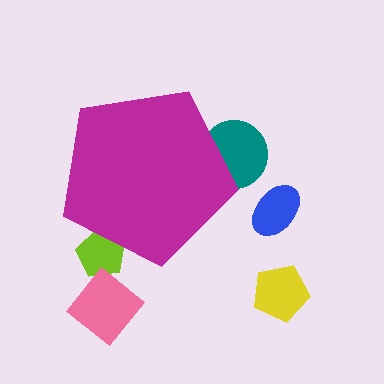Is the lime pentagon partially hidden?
Yes, the lime pentagon is partially hidden behind the magenta pentagon.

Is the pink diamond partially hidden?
No, the pink diamond is fully visible.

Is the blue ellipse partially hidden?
No, the blue ellipse is fully visible.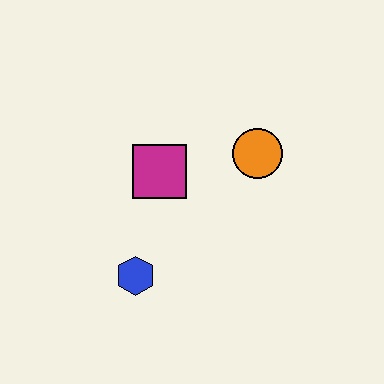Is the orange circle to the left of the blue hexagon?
No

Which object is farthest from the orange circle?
The blue hexagon is farthest from the orange circle.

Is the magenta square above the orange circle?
No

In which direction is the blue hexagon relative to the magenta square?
The blue hexagon is below the magenta square.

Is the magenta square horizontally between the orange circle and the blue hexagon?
Yes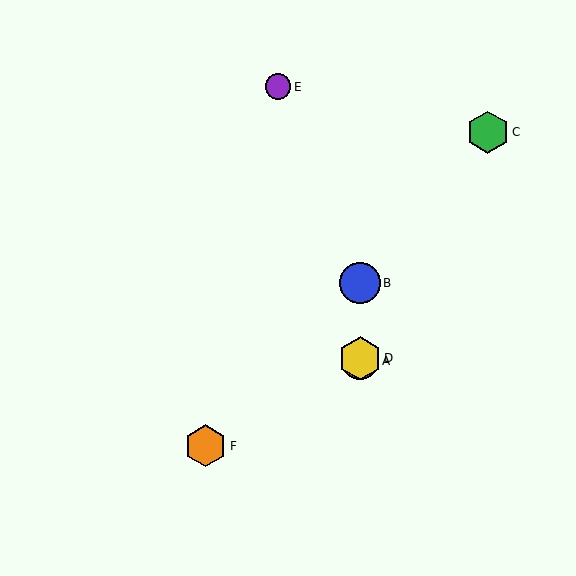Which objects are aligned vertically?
Objects A, B, D are aligned vertically.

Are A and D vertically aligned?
Yes, both are at x≈360.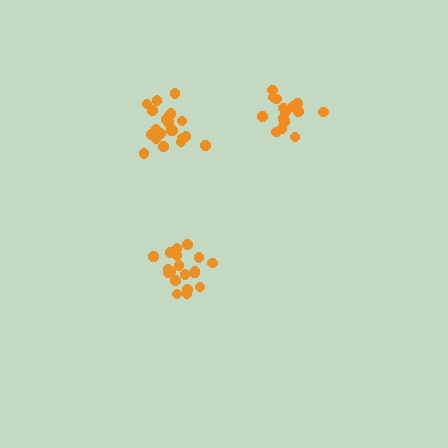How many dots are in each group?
Group 1: 15 dots, Group 2: 20 dots, Group 3: 21 dots (56 total).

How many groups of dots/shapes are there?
There are 3 groups.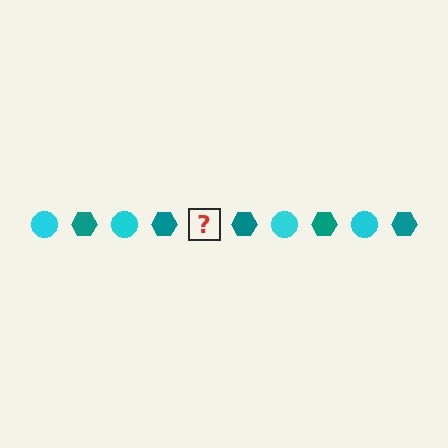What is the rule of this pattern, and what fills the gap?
The rule is that the pattern alternates between cyan circle and teal hexagon. The gap should be filled with a cyan circle.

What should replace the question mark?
The question mark should be replaced with a cyan circle.